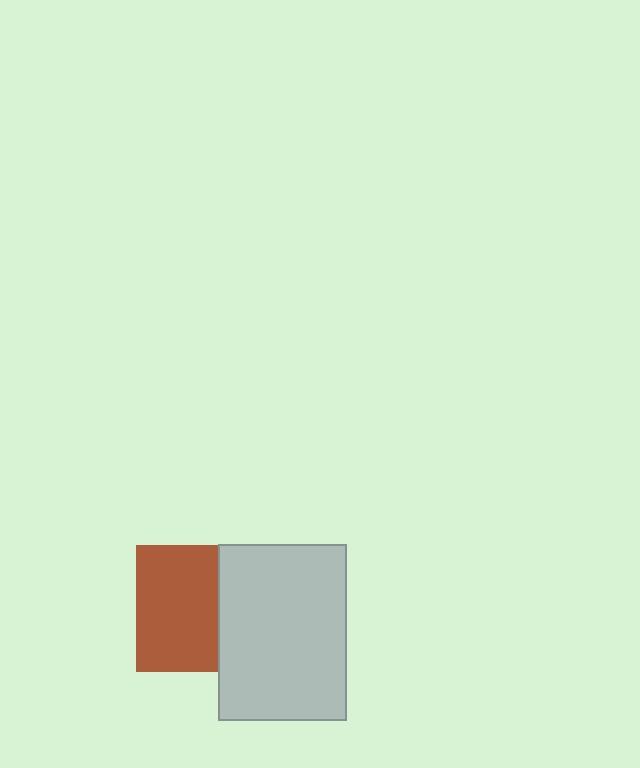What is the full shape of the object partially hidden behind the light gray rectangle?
The partially hidden object is a brown square.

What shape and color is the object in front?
The object in front is a light gray rectangle.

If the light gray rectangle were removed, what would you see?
You would see the complete brown square.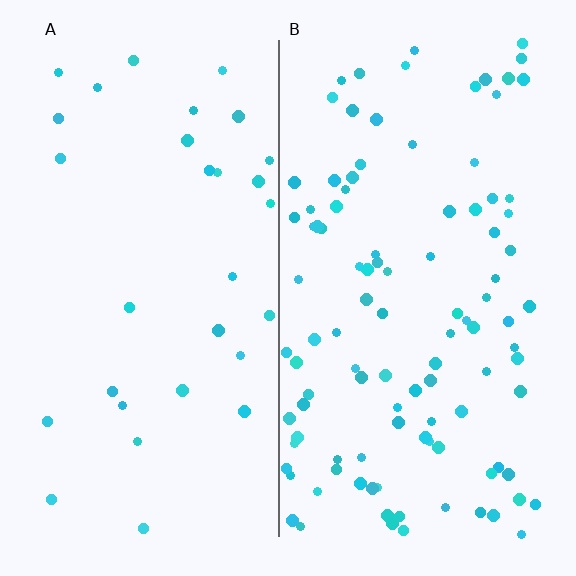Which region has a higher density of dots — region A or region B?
B (the right).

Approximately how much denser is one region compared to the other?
Approximately 3.5× — region B over region A.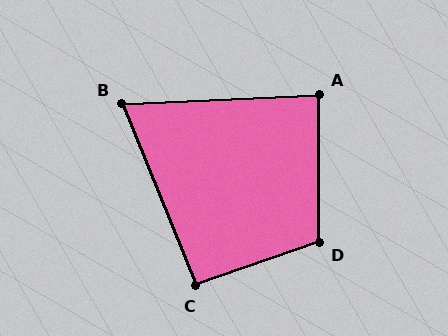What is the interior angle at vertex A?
Approximately 87 degrees (approximately right).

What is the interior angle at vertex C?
Approximately 93 degrees (approximately right).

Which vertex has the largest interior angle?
D, at approximately 109 degrees.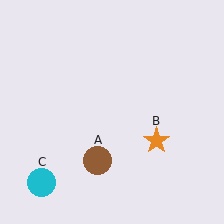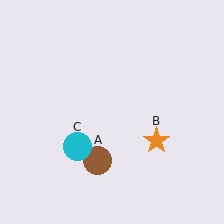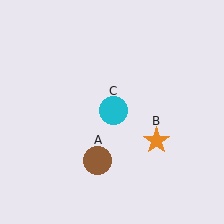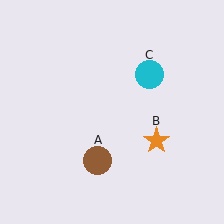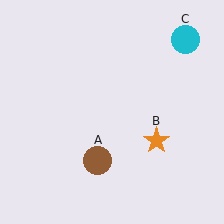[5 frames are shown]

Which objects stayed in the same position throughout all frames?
Brown circle (object A) and orange star (object B) remained stationary.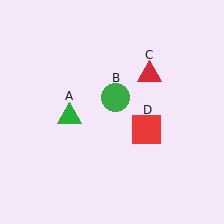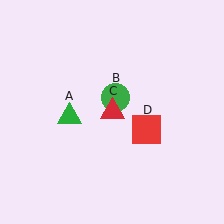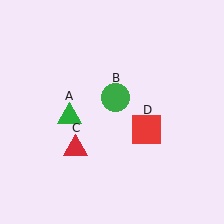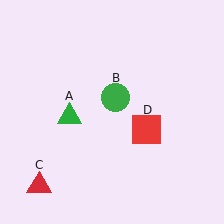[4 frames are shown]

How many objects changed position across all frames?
1 object changed position: red triangle (object C).